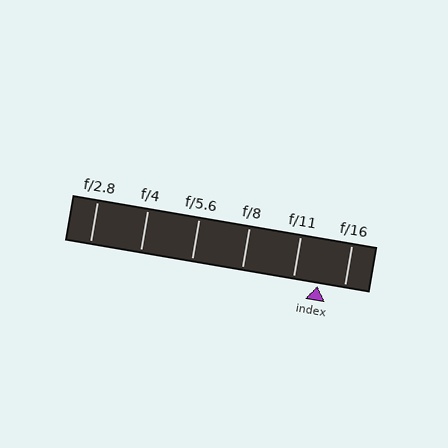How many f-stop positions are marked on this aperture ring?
There are 6 f-stop positions marked.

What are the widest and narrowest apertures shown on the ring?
The widest aperture shown is f/2.8 and the narrowest is f/16.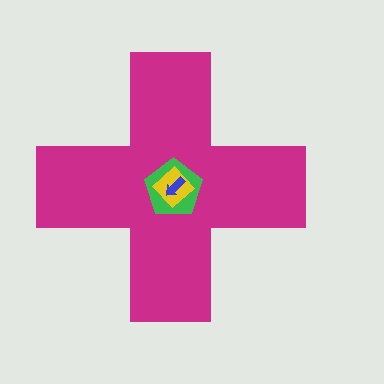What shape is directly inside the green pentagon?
The yellow diamond.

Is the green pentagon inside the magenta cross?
Yes.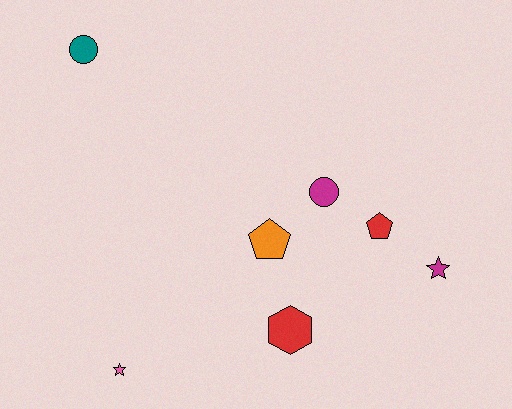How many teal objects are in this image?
There is 1 teal object.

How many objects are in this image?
There are 7 objects.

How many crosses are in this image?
There are no crosses.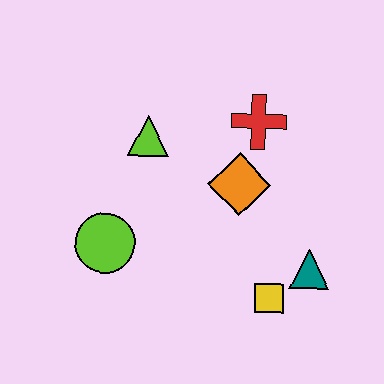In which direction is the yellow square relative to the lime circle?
The yellow square is to the right of the lime circle.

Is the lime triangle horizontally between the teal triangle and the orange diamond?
No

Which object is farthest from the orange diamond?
The lime circle is farthest from the orange diamond.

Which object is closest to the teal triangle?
The yellow square is closest to the teal triangle.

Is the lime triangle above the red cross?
No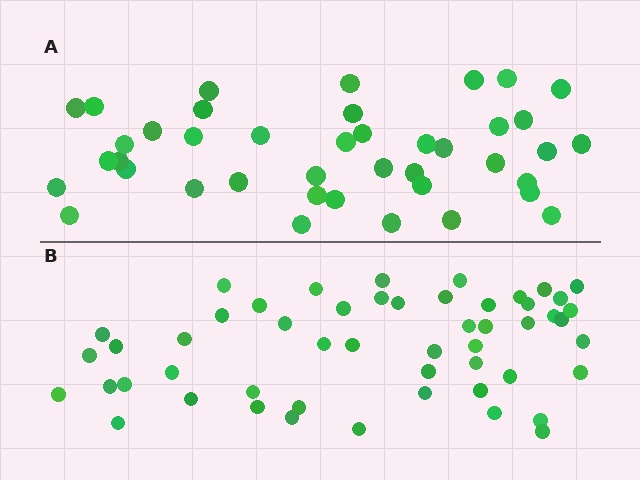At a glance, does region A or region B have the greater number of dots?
Region B (the bottom region) has more dots.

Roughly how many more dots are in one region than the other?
Region B has roughly 12 or so more dots than region A.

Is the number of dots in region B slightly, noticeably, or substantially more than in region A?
Region B has noticeably more, but not dramatically so. The ratio is roughly 1.3 to 1.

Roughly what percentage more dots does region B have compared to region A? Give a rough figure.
About 25% more.